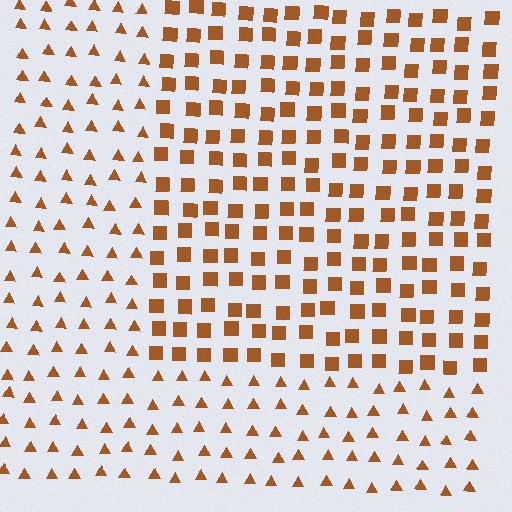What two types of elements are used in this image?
The image uses squares inside the rectangle region and triangles outside it.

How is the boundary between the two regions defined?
The boundary is defined by a change in element shape: squares inside vs. triangles outside. All elements share the same color and spacing.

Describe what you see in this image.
The image is filled with small brown elements arranged in a uniform grid. A rectangle-shaped region contains squares, while the surrounding area contains triangles. The boundary is defined purely by the change in element shape.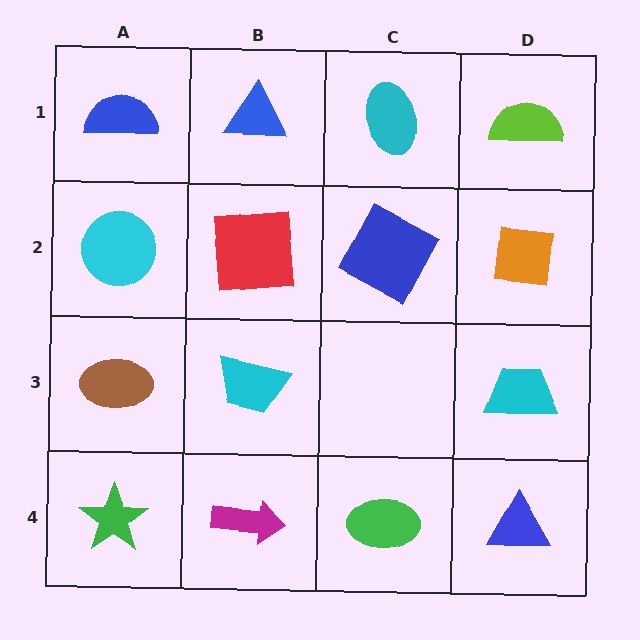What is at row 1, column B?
A blue triangle.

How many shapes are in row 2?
4 shapes.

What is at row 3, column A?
A brown ellipse.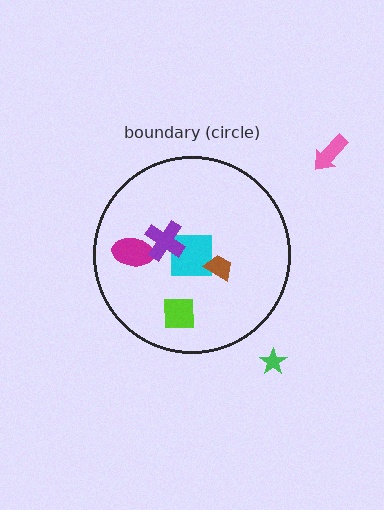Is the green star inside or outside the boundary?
Outside.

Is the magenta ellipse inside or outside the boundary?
Inside.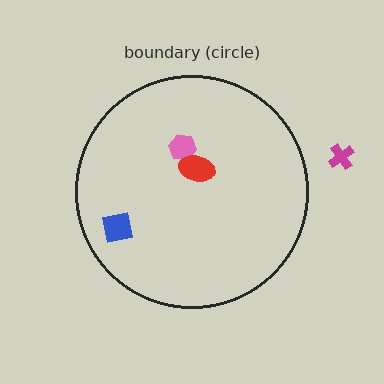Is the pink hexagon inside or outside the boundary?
Inside.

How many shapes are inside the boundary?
3 inside, 1 outside.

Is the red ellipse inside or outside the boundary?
Inside.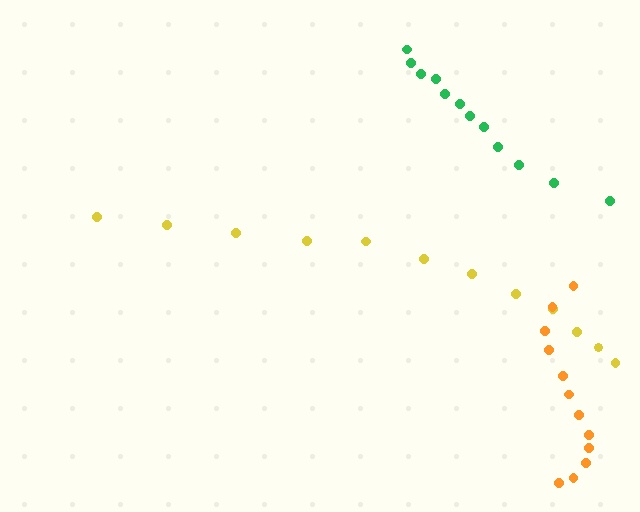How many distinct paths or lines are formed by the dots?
There are 3 distinct paths.